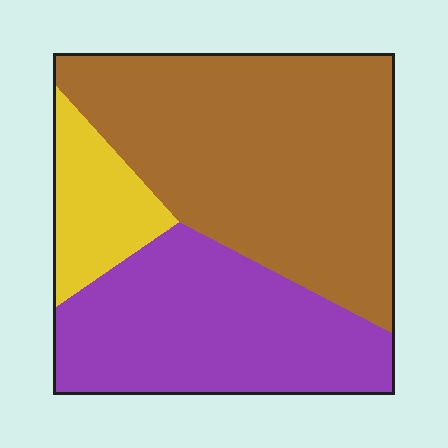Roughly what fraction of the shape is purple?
Purple takes up between a third and a half of the shape.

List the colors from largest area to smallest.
From largest to smallest: brown, purple, yellow.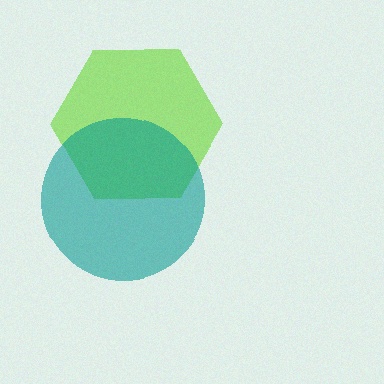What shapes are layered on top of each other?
The layered shapes are: a lime hexagon, a teal circle.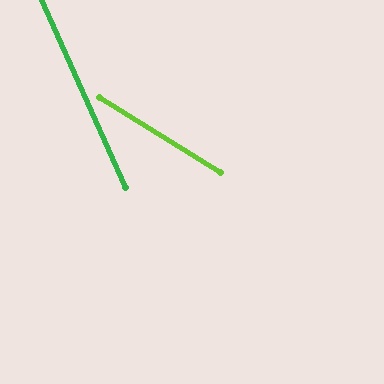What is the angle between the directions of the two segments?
Approximately 34 degrees.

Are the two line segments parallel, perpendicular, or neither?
Neither parallel nor perpendicular — they differ by about 34°.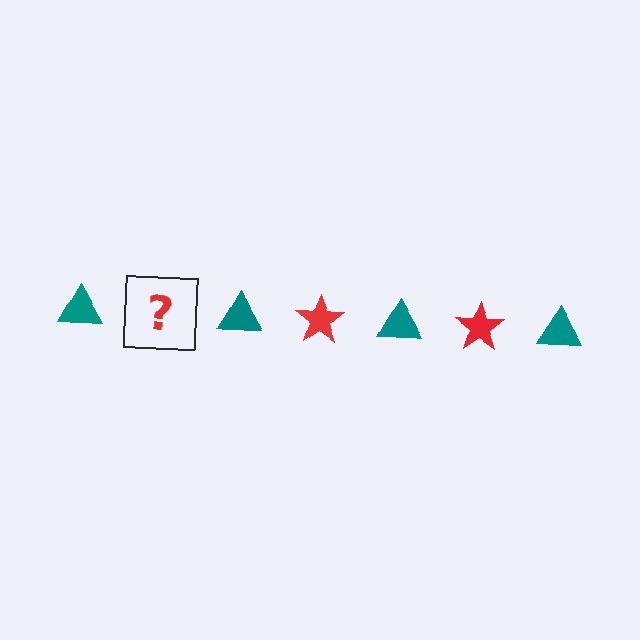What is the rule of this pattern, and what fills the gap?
The rule is that the pattern alternates between teal triangle and red star. The gap should be filled with a red star.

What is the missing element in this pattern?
The missing element is a red star.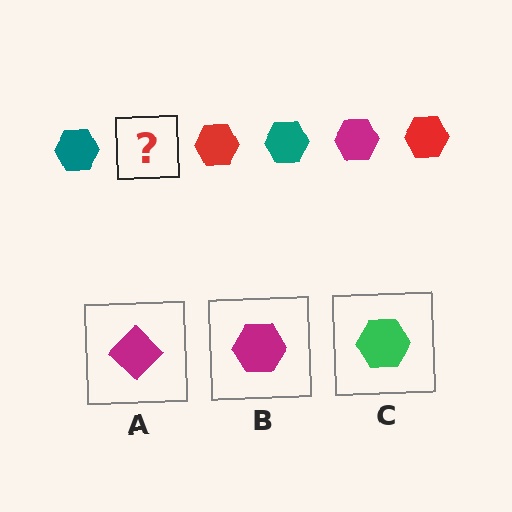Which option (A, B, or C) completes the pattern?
B.